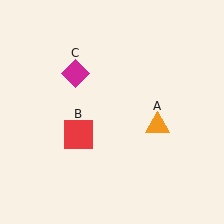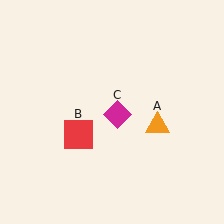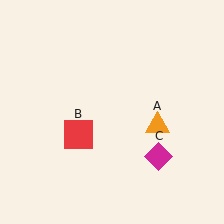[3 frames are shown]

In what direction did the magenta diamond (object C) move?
The magenta diamond (object C) moved down and to the right.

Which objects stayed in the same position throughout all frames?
Orange triangle (object A) and red square (object B) remained stationary.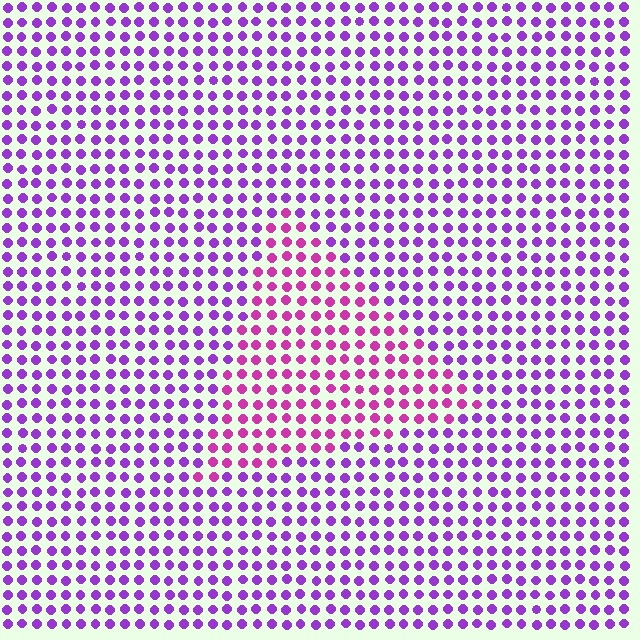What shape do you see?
I see a triangle.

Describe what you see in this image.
The image is filled with small purple elements in a uniform arrangement. A triangle-shaped region is visible where the elements are tinted to a slightly different hue, forming a subtle color boundary.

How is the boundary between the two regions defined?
The boundary is defined purely by a slight shift in hue (about 36 degrees). Spacing, size, and orientation are identical on both sides.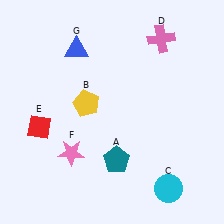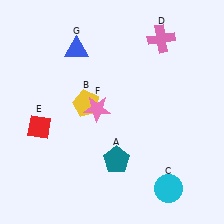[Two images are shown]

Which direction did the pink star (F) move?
The pink star (F) moved up.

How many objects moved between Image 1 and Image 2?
1 object moved between the two images.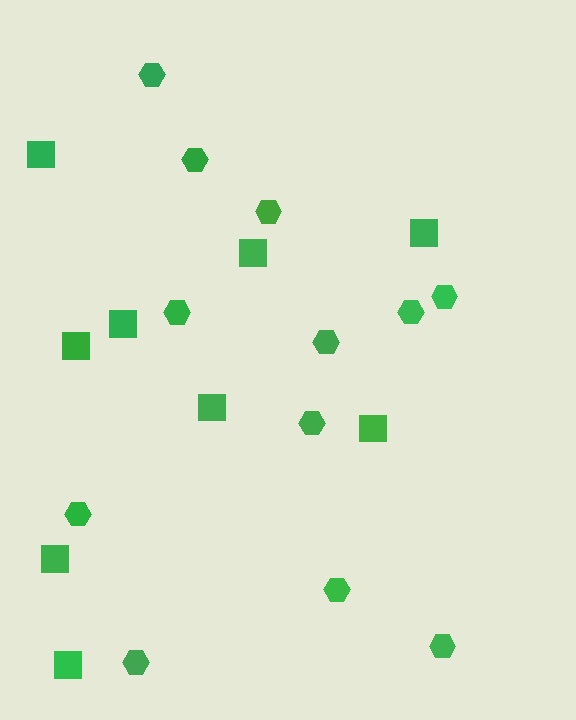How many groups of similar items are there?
There are 2 groups: one group of squares (9) and one group of hexagons (12).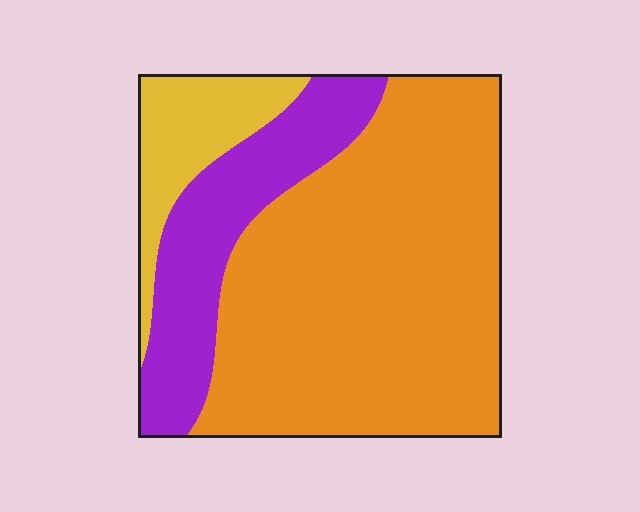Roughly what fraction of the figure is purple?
Purple covers roughly 20% of the figure.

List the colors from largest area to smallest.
From largest to smallest: orange, purple, yellow.